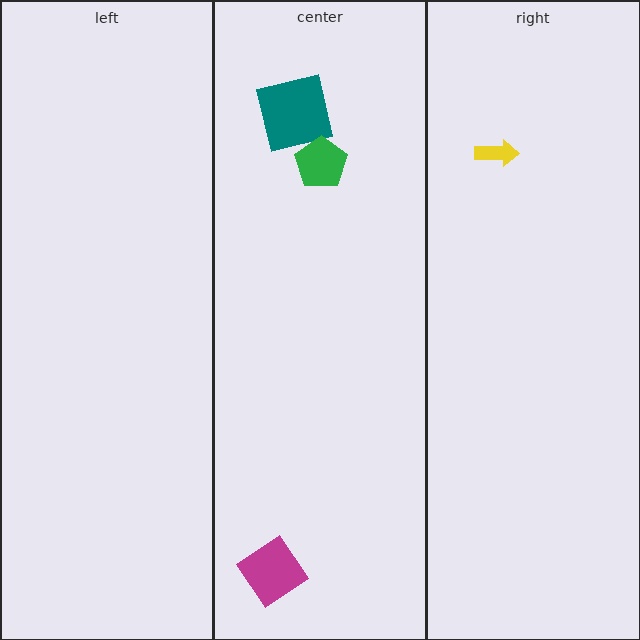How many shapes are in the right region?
1.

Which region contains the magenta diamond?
The center region.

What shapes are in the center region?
The magenta diamond, the teal square, the green pentagon.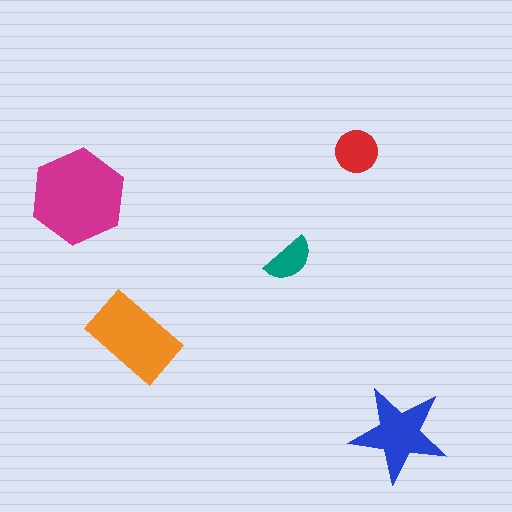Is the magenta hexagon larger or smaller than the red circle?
Larger.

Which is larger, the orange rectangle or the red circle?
The orange rectangle.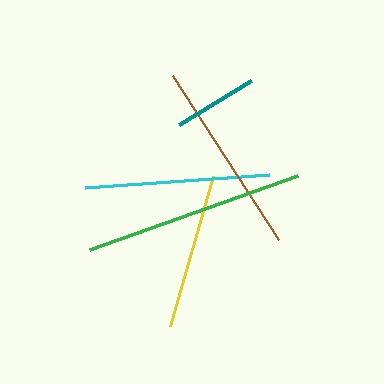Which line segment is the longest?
The green line is the longest at approximately 221 pixels.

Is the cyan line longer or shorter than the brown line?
The brown line is longer than the cyan line.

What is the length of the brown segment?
The brown segment is approximately 195 pixels long.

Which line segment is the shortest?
The teal line is the shortest at approximately 84 pixels.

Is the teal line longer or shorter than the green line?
The green line is longer than the teal line.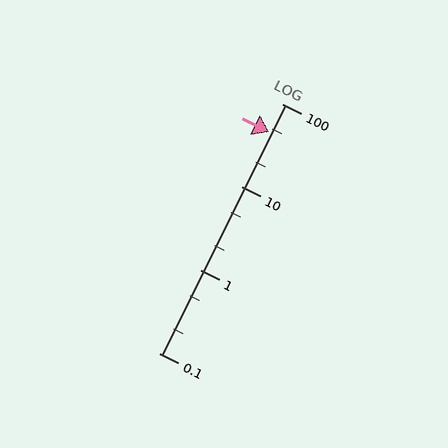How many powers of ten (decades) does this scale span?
The scale spans 3 decades, from 0.1 to 100.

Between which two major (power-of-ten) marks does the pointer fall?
The pointer is between 10 and 100.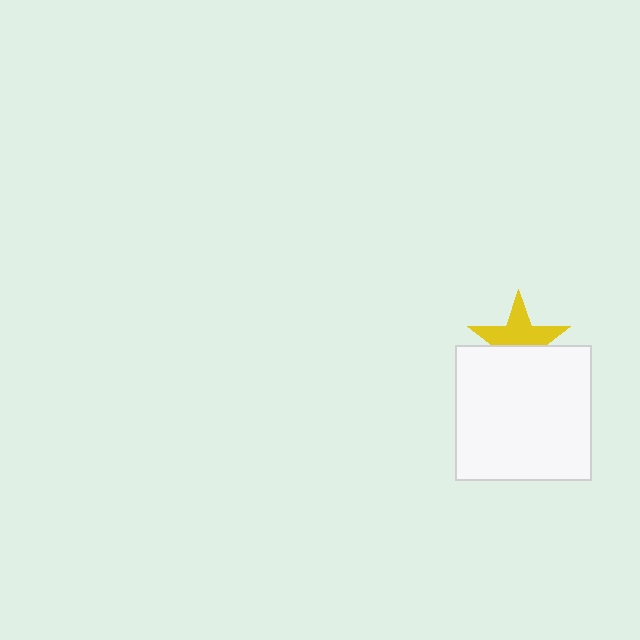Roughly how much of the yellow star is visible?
About half of it is visible (roughly 58%).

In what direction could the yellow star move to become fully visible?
The yellow star could move up. That would shift it out from behind the white square entirely.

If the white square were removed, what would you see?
You would see the complete yellow star.